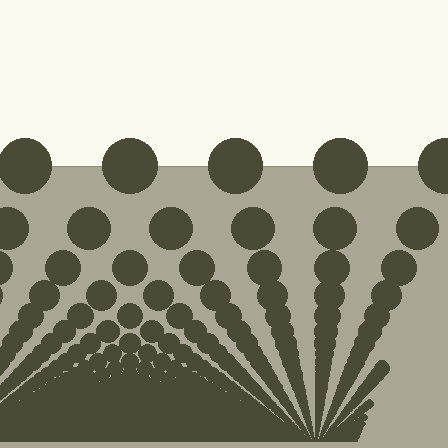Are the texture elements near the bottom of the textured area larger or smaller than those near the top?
Smaller. The gradient is inverted — elements near the bottom are smaller and denser.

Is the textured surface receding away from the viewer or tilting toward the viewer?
The surface appears to tilt toward the viewer. Texture elements get larger and sparser toward the top.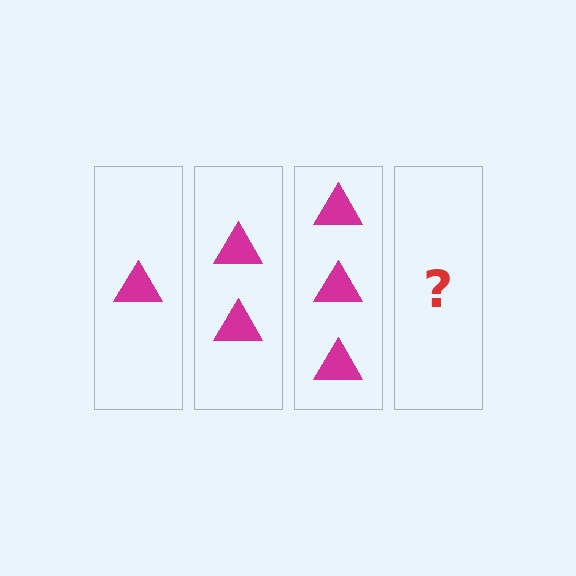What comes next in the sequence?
The next element should be 4 triangles.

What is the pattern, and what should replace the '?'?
The pattern is that each step adds one more triangle. The '?' should be 4 triangles.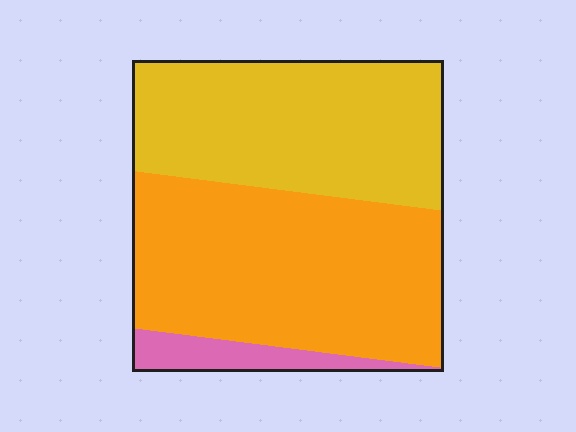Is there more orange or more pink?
Orange.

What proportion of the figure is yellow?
Yellow covers about 40% of the figure.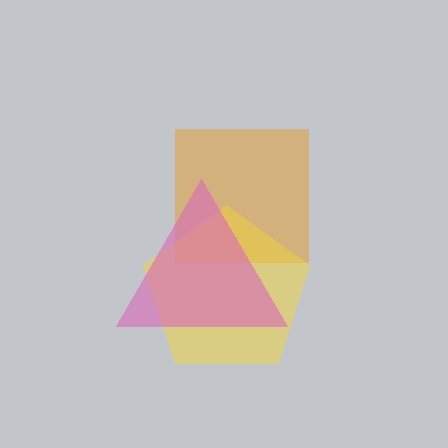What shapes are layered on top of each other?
The layered shapes are: an orange square, a yellow pentagon, a pink triangle.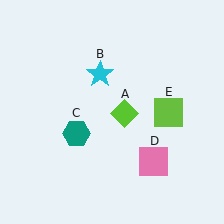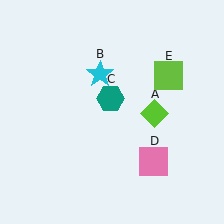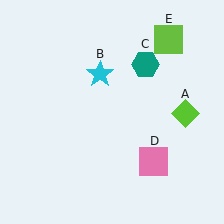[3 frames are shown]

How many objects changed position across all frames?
3 objects changed position: lime diamond (object A), teal hexagon (object C), lime square (object E).